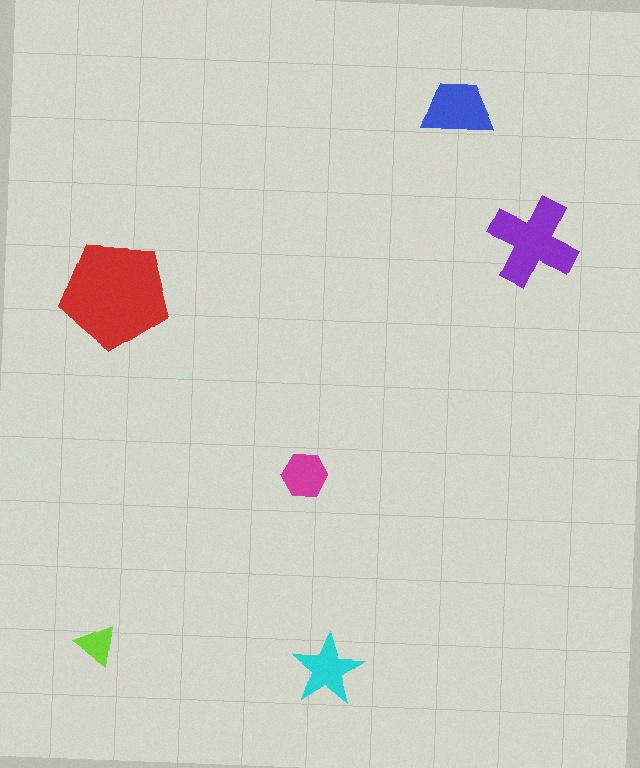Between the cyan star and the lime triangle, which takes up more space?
The cyan star.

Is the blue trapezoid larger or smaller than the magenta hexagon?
Larger.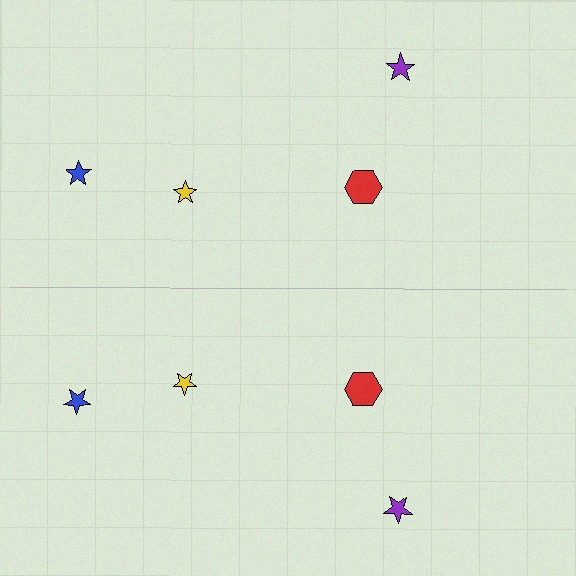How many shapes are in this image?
There are 8 shapes in this image.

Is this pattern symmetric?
Yes, this pattern has bilateral (reflection) symmetry.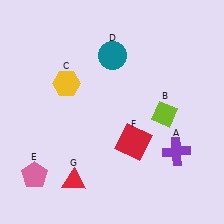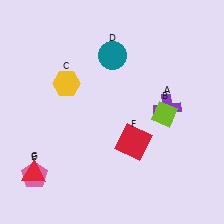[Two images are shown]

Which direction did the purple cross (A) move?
The purple cross (A) moved up.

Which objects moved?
The objects that moved are: the purple cross (A), the red triangle (G).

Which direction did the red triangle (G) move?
The red triangle (G) moved left.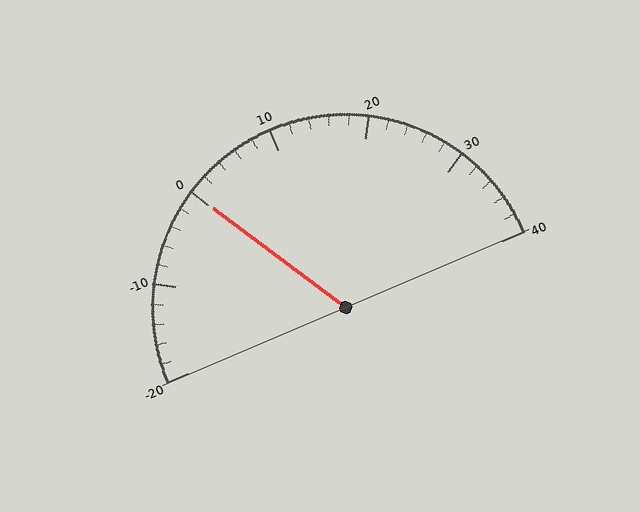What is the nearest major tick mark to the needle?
The nearest major tick mark is 0.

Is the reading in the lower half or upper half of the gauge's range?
The reading is in the lower half of the range (-20 to 40).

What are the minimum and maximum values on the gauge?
The gauge ranges from -20 to 40.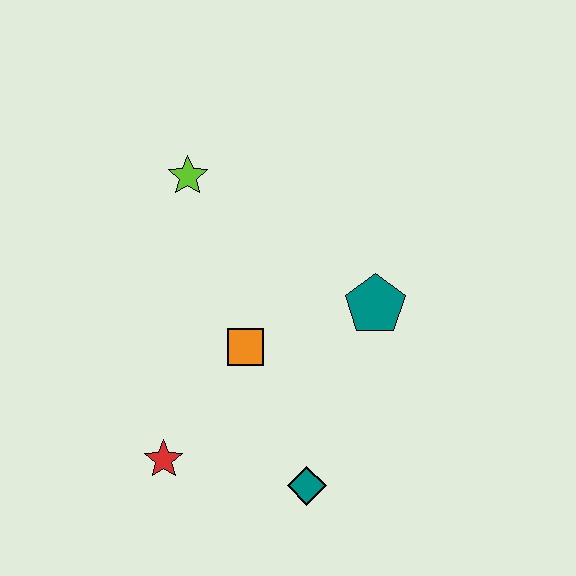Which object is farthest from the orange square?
The lime star is farthest from the orange square.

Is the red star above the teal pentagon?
No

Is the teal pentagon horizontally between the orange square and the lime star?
No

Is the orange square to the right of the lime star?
Yes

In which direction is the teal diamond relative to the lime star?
The teal diamond is below the lime star.